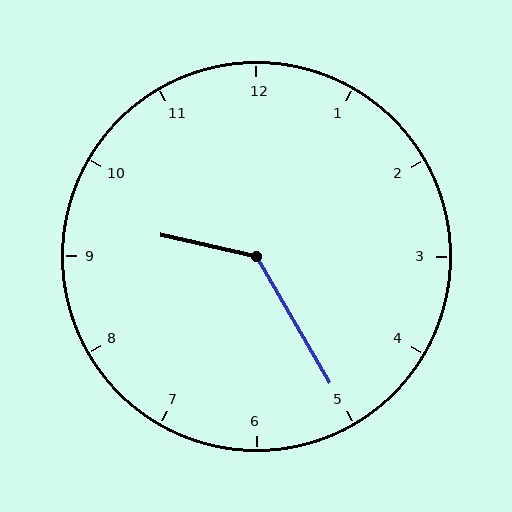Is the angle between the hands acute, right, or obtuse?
It is obtuse.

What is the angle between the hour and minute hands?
Approximately 132 degrees.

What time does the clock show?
9:25.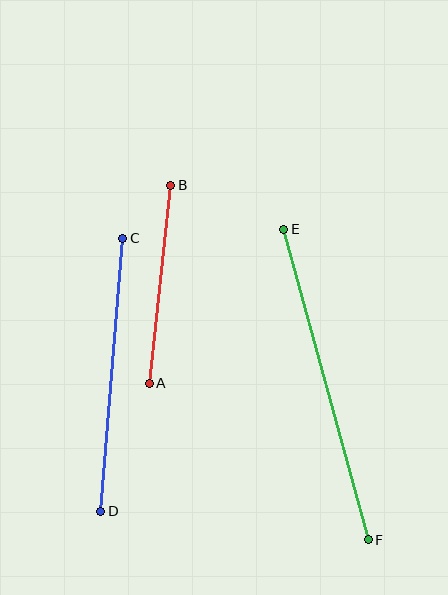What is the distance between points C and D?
The distance is approximately 274 pixels.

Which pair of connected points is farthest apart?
Points E and F are farthest apart.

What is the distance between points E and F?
The distance is approximately 321 pixels.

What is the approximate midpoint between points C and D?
The midpoint is at approximately (112, 375) pixels.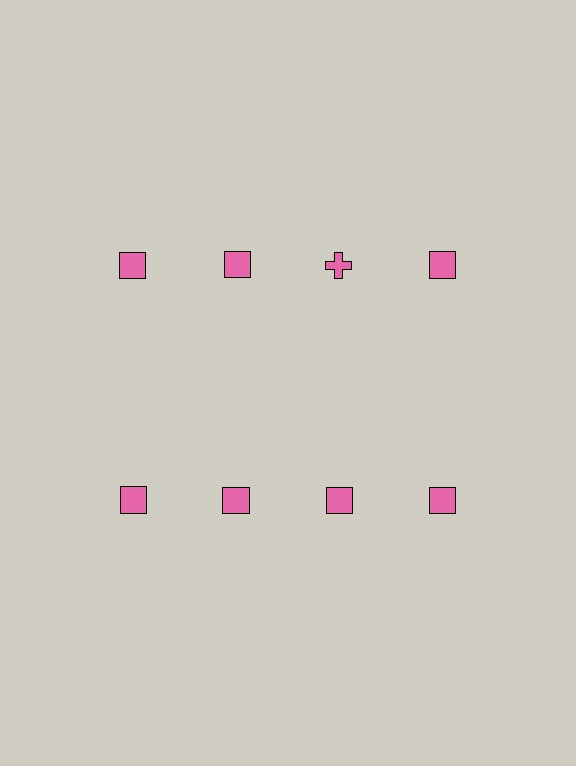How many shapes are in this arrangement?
There are 8 shapes arranged in a grid pattern.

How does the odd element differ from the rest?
It has a different shape: cross instead of square.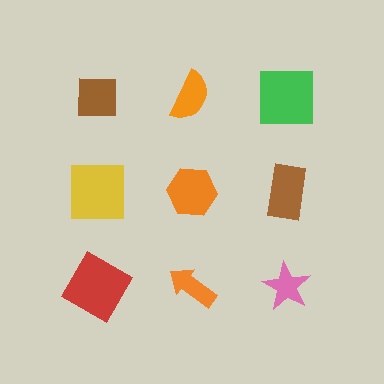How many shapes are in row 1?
3 shapes.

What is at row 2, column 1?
A yellow square.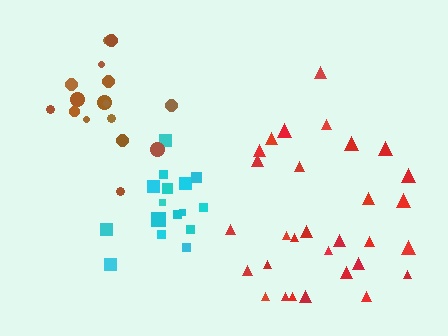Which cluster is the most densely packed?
Cyan.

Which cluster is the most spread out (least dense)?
Red.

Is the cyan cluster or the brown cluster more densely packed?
Cyan.